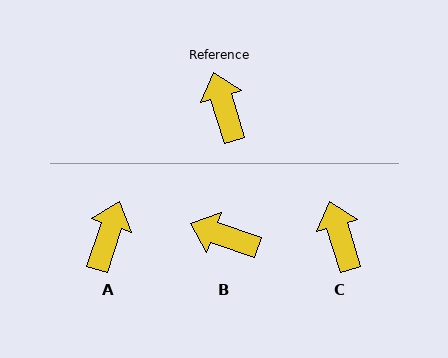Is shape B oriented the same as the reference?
No, it is off by about 54 degrees.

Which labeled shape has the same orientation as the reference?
C.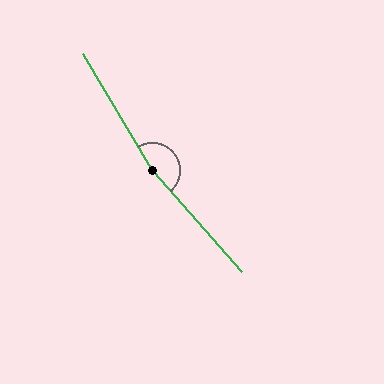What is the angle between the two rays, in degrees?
Approximately 169 degrees.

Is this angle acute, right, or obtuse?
It is obtuse.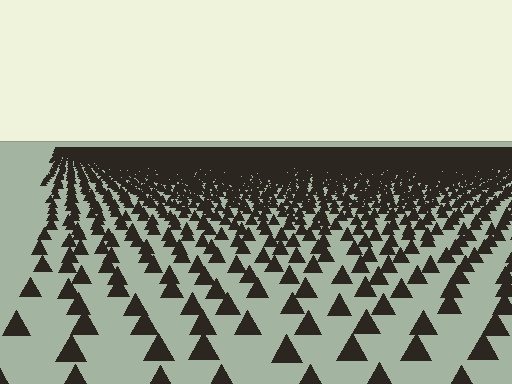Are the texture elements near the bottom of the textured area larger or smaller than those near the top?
Larger. Near the bottom, elements are closer to the viewer and appear at a bigger on-screen size.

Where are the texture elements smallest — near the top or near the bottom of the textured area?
Near the top.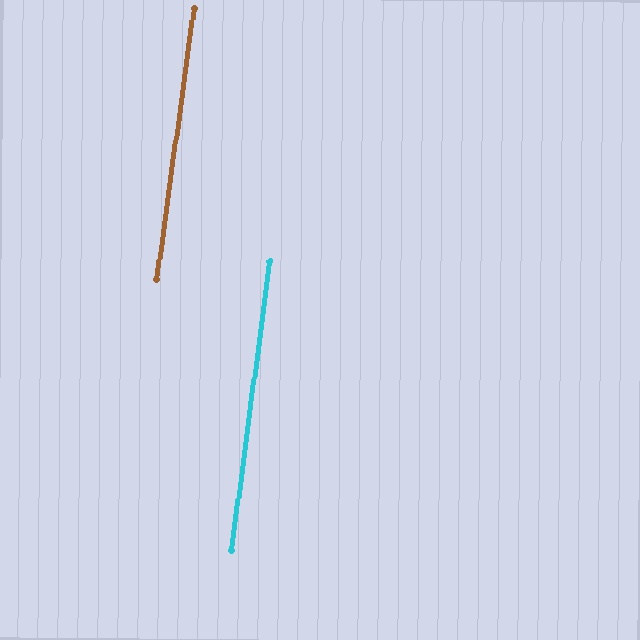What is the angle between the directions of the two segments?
Approximately 0 degrees.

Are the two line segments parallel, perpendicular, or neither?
Parallel — their directions differ by only 0.2°.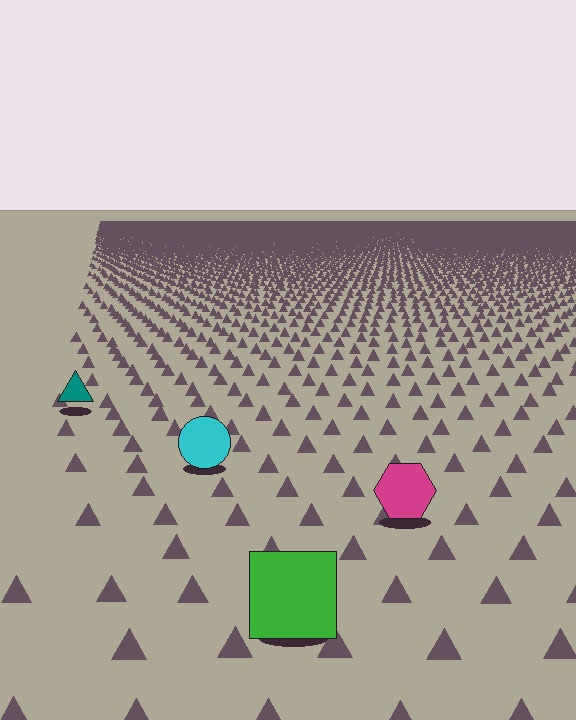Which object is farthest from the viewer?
The teal triangle is farthest from the viewer. It appears smaller and the ground texture around it is denser.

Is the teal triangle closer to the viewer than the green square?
No. The green square is closer — you can tell from the texture gradient: the ground texture is coarser near it.